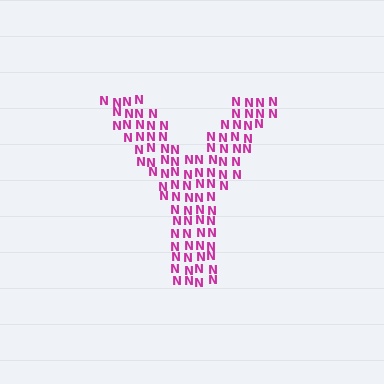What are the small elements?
The small elements are letter N's.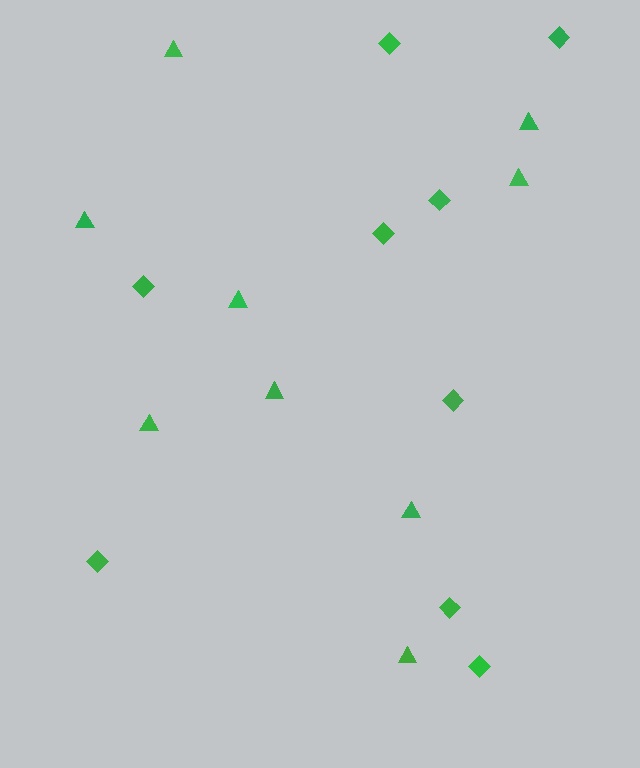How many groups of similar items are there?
There are 2 groups: one group of triangles (9) and one group of diamonds (9).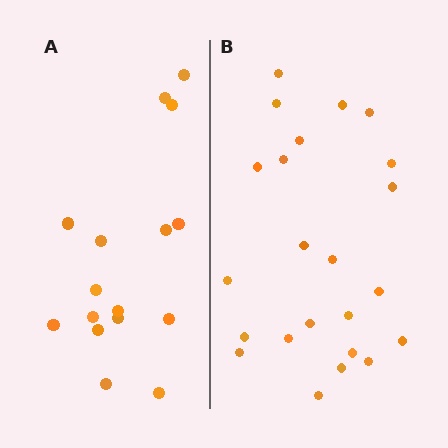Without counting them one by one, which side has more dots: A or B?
Region B (the right region) has more dots.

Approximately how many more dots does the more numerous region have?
Region B has roughly 8 or so more dots than region A.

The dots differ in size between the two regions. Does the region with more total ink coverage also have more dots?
No. Region A has more total ink coverage because its dots are larger, but region B actually contains more individual dots. Total area can be misleading — the number of items is what matters here.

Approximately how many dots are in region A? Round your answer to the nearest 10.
About 20 dots. (The exact count is 16, which rounds to 20.)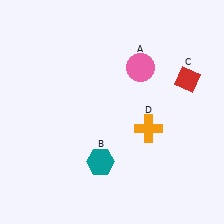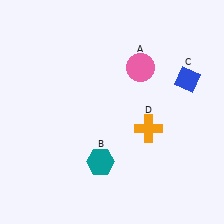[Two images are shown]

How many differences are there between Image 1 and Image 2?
There is 1 difference between the two images.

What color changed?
The diamond (C) changed from red in Image 1 to blue in Image 2.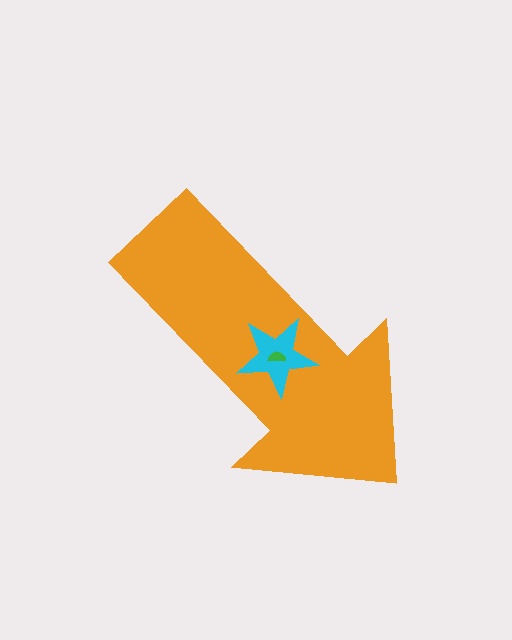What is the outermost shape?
The orange arrow.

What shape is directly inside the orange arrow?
The cyan star.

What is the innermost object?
The green semicircle.